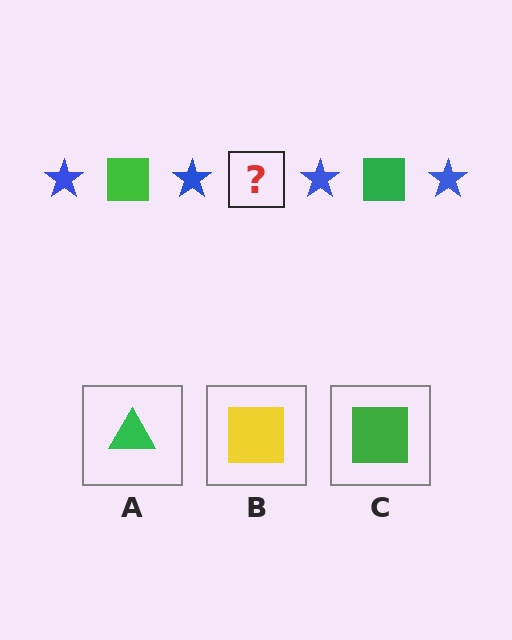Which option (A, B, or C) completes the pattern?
C.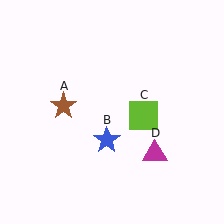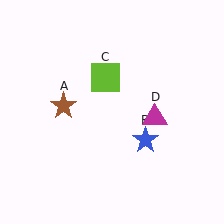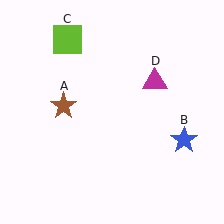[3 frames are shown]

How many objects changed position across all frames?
3 objects changed position: blue star (object B), lime square (object C), magenta triangle (object D).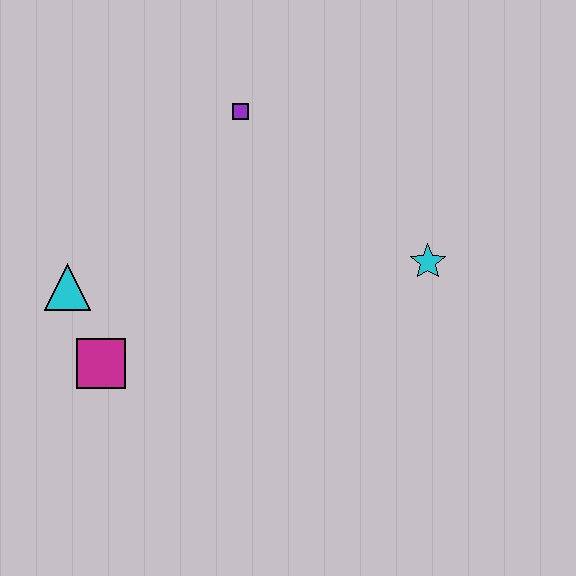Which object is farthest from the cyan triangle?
The cyan star is farthest from the cyan triangle.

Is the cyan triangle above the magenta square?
Yes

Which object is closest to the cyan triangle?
The magenta square is closest to the cyan triangle.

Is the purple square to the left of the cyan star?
Yes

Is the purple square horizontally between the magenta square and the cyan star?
Yes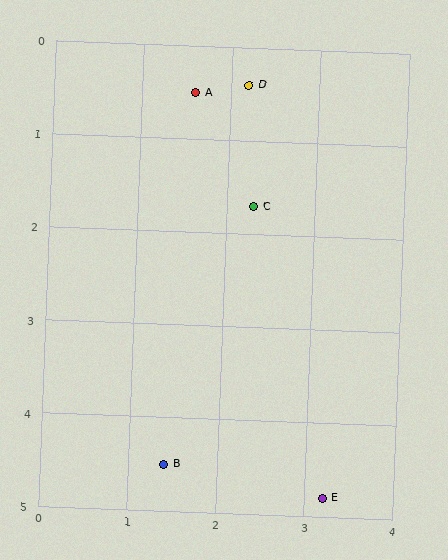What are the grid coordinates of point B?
Point B is at approximately (1.4, 4.5).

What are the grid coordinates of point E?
Point E is at approximately (3.2, 4.8).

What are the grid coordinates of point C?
Point C is at approximately (2.3, 1.7).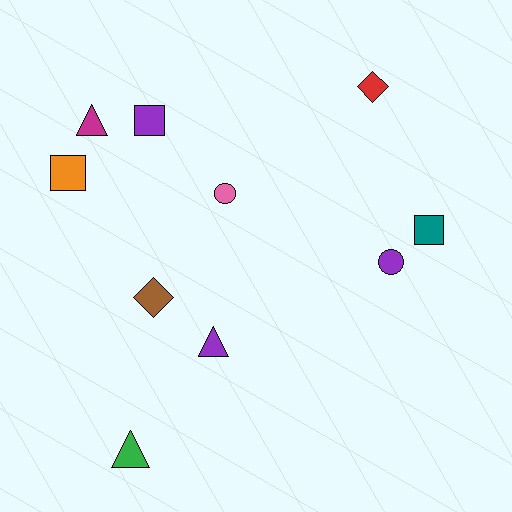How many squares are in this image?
There are 3 squares.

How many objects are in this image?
There are 10 objects.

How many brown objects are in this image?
There is 1 brown object.